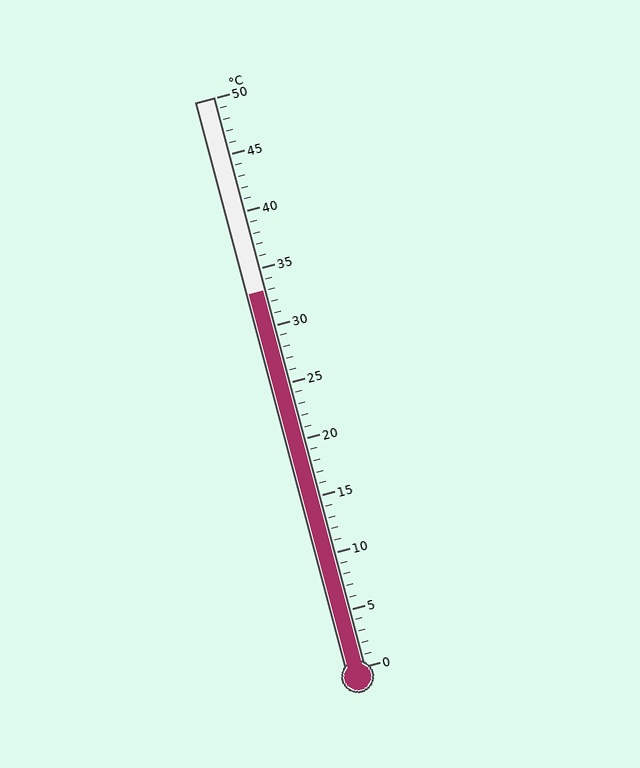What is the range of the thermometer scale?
The thermometer scale ranges from 0°C to 50°C.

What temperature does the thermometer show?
The thermometer shows approximately 33°C.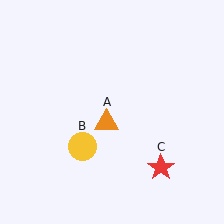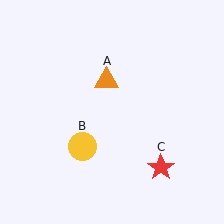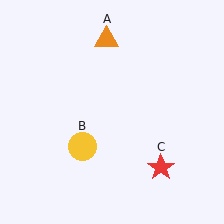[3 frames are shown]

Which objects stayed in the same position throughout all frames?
Yellow circle (object B) and red star (object C) remained stationary.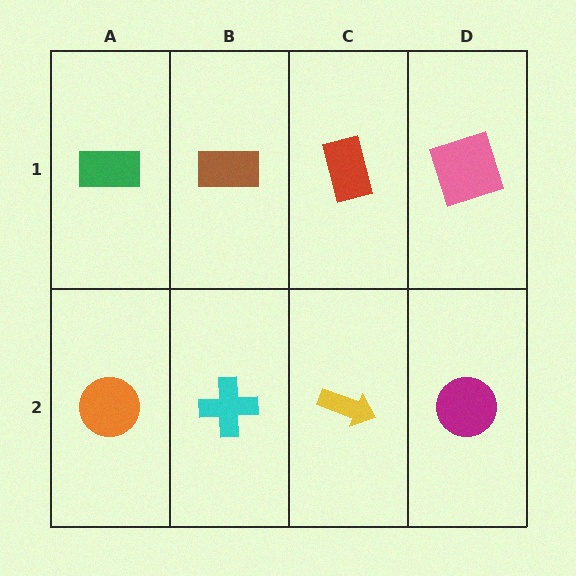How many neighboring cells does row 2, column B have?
3.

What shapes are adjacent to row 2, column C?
A red rectangle (row 1, column C), a cyan cross (row 2, column B), a magenta circle (row 2, column D).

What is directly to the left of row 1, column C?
A brown rectangle.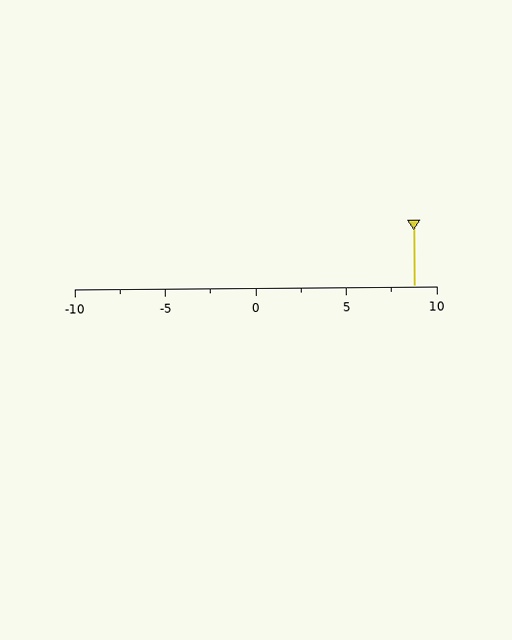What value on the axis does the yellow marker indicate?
The marker indicates approximately 8.8.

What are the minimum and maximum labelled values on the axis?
The axis runs from -10 to 10.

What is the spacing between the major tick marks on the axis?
The major ticks are spaced 5 apart.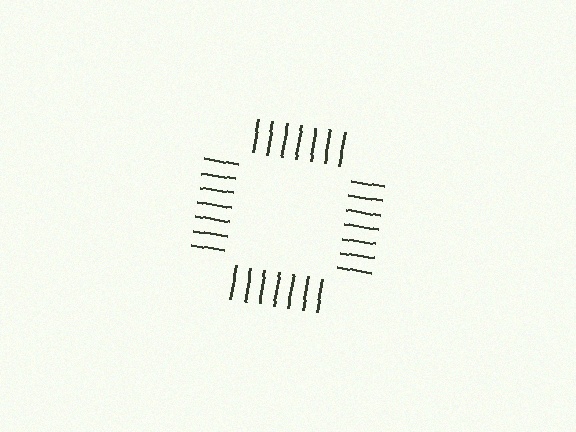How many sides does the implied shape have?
4 sides — the line-ends trace a square.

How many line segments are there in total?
28 — 7 along each of the 4 edges.